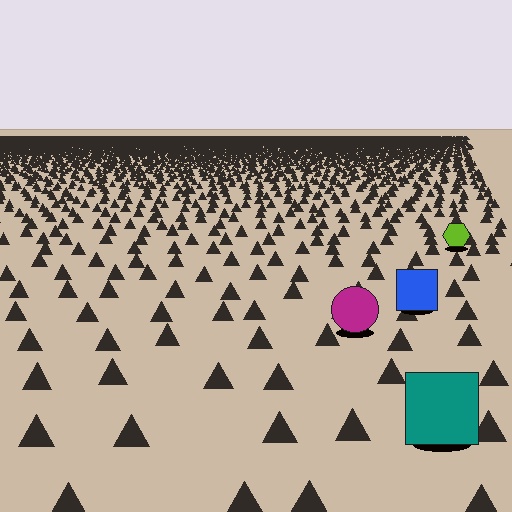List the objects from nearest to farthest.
From nearest to farthest: the teal square, the magenta circle, the blue square, the lime hexagon.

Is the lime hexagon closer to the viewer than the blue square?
No. The blue square is closer — you can tell from the texture gradient: the ground texture is coarser near it.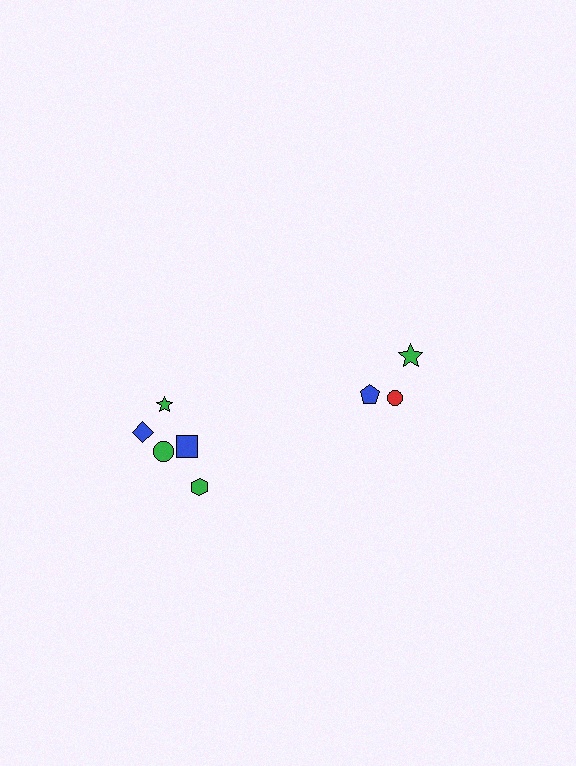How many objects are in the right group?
There are 3 objects.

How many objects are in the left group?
There are 5 objects.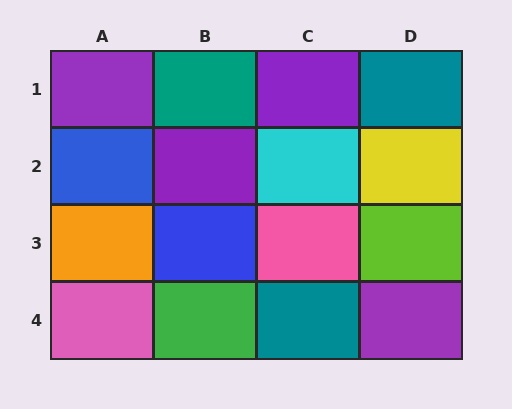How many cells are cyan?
1 cell is cyan.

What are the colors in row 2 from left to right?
Blue, purple, cyan, yellow.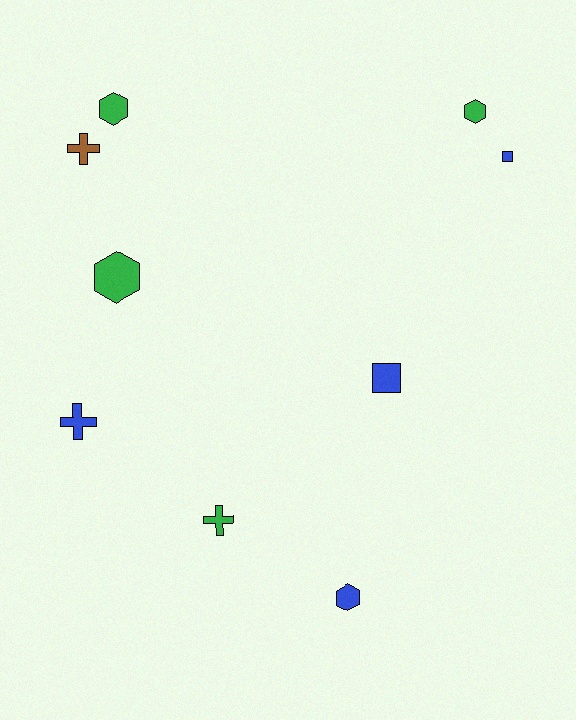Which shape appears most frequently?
Hexagon, with 4 objects.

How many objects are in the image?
There are 9 objects.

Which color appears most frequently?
Blue, with 4 objects.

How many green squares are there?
There are no green squares.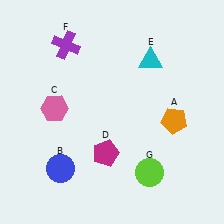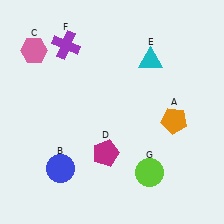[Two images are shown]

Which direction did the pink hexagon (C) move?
The pink hexagon (C) moved up.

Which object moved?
The pink hexagon (C) moved up.